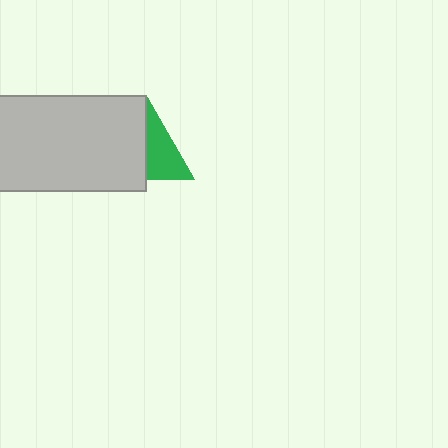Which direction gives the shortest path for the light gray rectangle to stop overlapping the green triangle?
Moving left gives the shortest separation.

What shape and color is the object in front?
The object in front is a light gray rectangle.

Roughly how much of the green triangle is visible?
About half of it is visible (roughly 49%).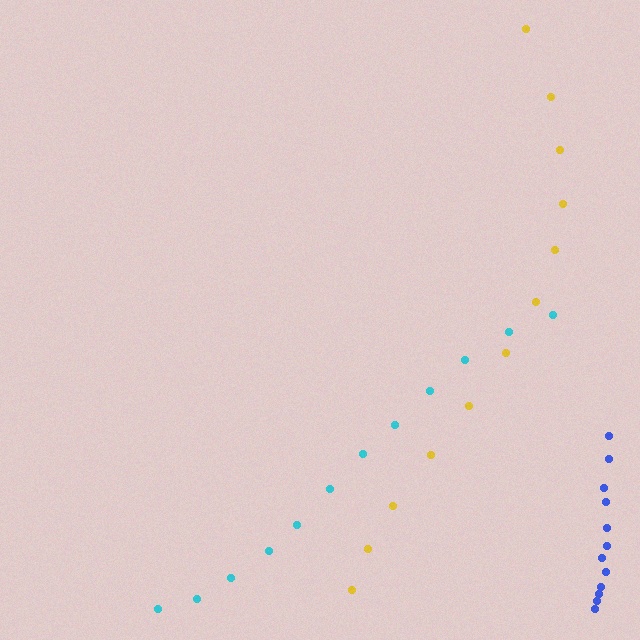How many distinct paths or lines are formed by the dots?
There are 3 distinct paths.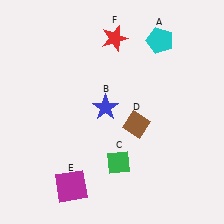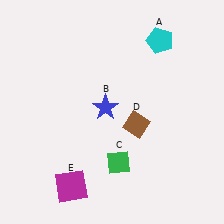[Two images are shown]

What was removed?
The red star (F) was removed in Image 2.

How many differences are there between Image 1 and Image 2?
There is 1 difference between the two images.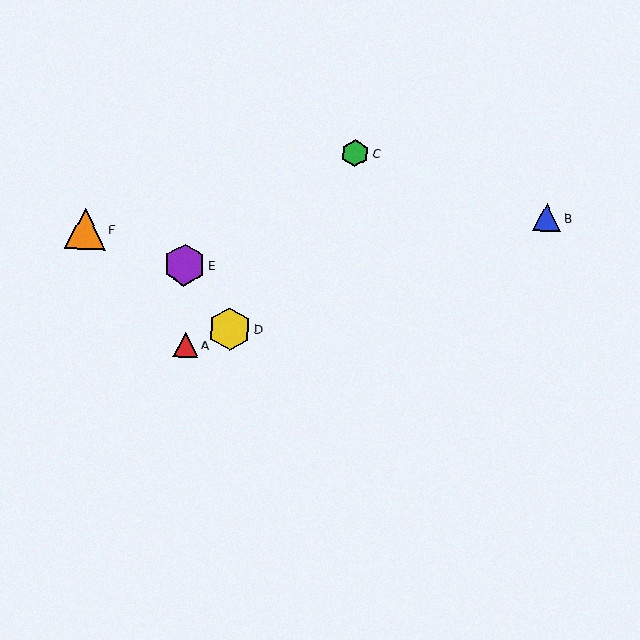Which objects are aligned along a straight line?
Objects A, B, D are aligned along a straight line.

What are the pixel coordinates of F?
Object F is at (85, 228).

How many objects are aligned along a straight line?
3 objects (A, B, D) are aligned along a straight line.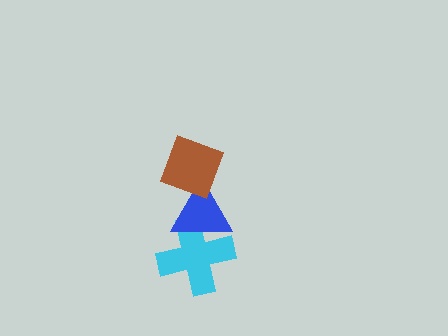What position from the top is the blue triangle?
The blue triangle is 2nd from the top.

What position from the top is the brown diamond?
The brown diamond is 1st from the top.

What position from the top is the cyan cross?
The cyan cross is 3rd from the top.